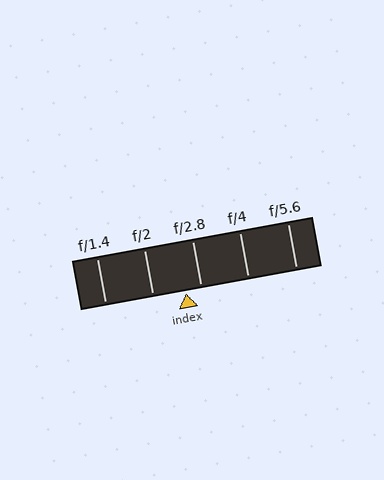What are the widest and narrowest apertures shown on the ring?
The widest aperture shown is f/1.4 and the narrowest is f/5.6.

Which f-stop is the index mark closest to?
The index mark is closest to f/2.8.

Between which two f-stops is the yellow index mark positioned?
The index mark is between f/2 and f/2.8.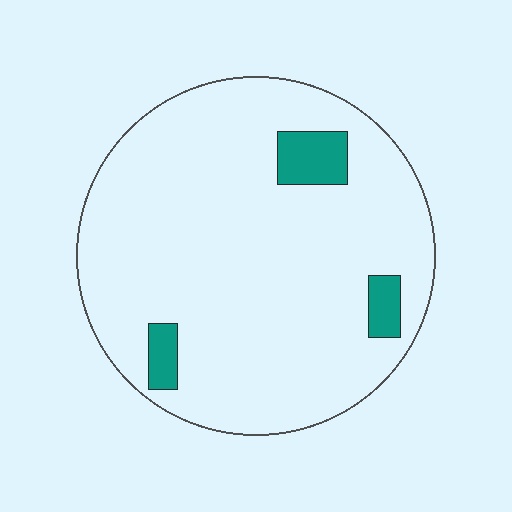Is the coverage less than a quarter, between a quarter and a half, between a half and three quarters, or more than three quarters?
Less than a quarter.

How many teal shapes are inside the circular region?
3.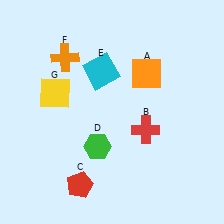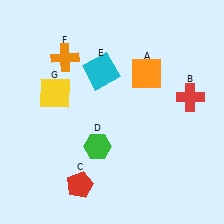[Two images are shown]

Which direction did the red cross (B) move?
The red cross (B) moved right.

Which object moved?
The red cross (B) moved right.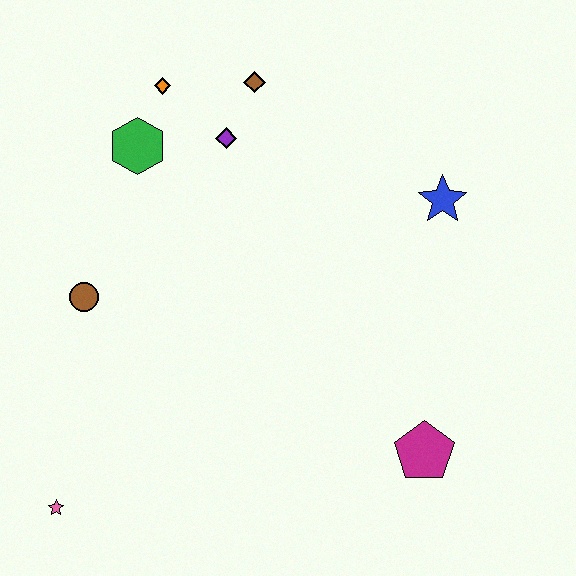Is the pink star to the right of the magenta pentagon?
No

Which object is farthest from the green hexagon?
The magenta pentagon is farthest from the green hexagon.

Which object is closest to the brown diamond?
The purple diamond is closest to the brown diamond.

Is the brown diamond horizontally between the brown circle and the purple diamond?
No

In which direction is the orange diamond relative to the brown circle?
The orange diamond is above the brown circle.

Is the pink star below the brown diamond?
Yes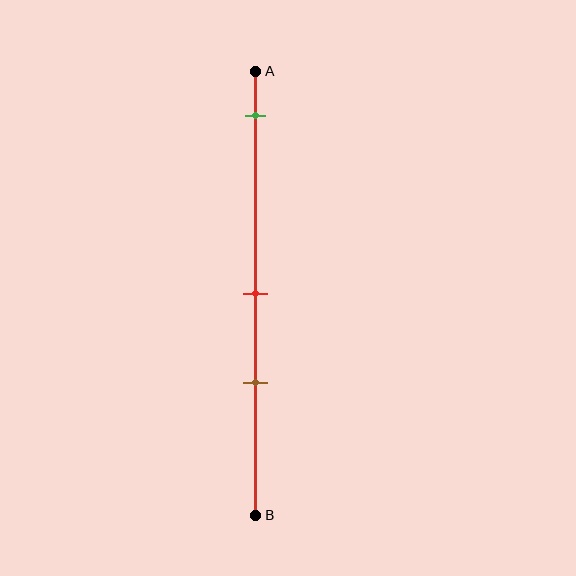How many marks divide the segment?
There are 3 marks dividing the segment.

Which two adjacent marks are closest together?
The red and brown marks are the closest adjacent pair.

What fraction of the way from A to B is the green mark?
The green mark is approximately 10% (0.1) of the way from A to B.